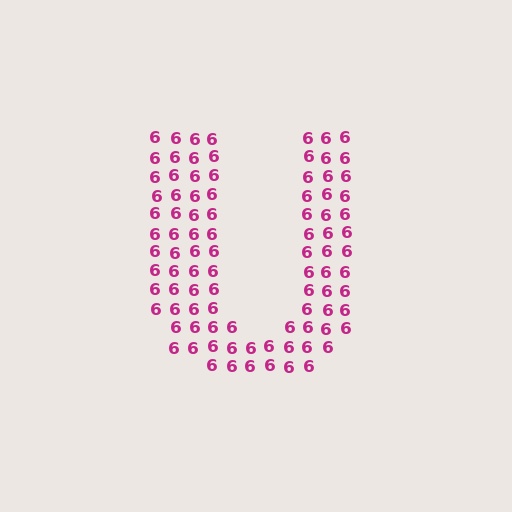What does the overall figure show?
The overall figure shows the letter U.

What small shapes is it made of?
It is made of small digit 6's.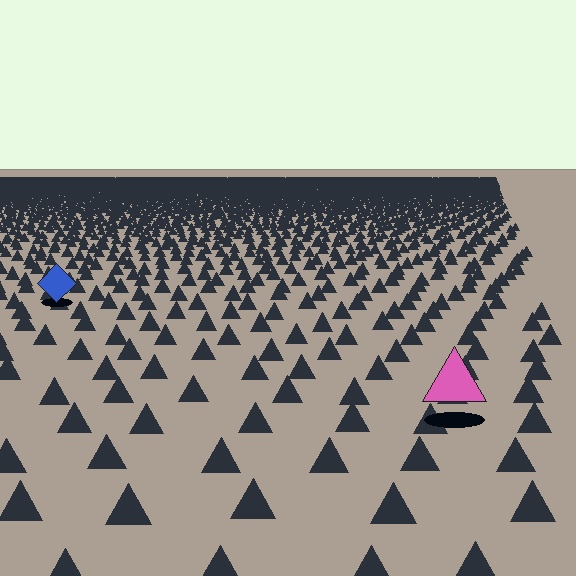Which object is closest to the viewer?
The pink triangle is closest. The texture marks near it are larger and more spread out.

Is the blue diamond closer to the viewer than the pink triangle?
No. The pink triangle is closer — you can tell from the texture gradient: the ground texture is coarser near it.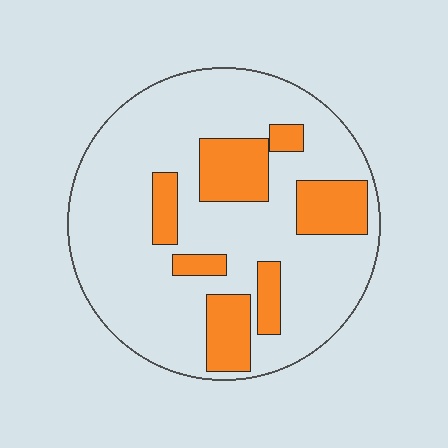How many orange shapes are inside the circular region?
7.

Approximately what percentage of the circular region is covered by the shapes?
Approximately 25%.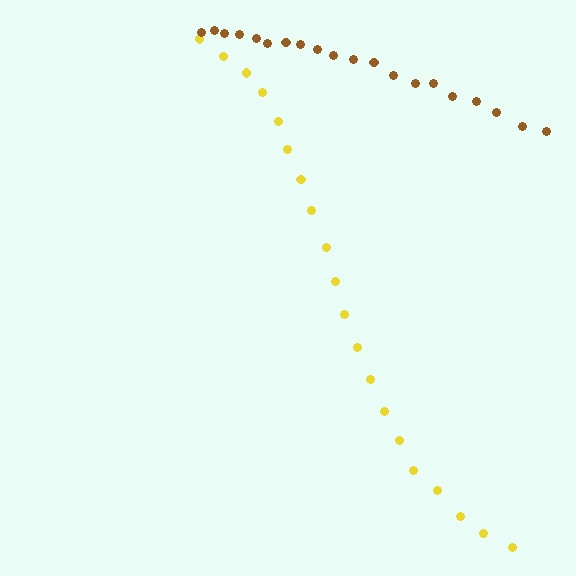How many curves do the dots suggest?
There are 2 distinct paths.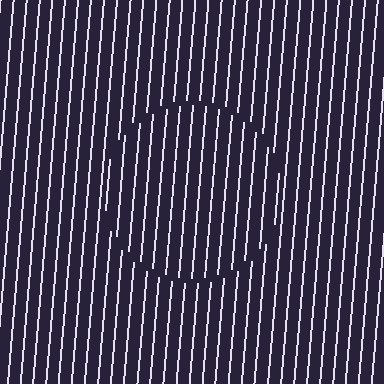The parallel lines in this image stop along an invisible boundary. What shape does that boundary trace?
An illusory circle. The interior of the shape contains the same grating, shifted by half a period — the contour is defined by the phase discontinuity where line-ends from the inner and outer gratings abut.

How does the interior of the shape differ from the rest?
The interior of the shape contains the same grating, shifted by half a period — the contour is defined by the phase discontinuity where line-ends from the inner and outer gratings abut.